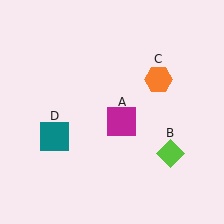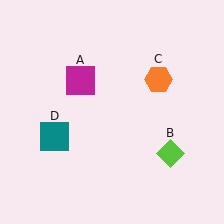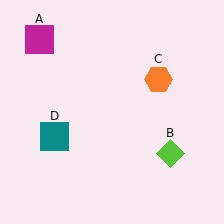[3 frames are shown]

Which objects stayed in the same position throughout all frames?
Lime diamond (object B) and orange hexagon (object C) and teal square (object D) remained stationary.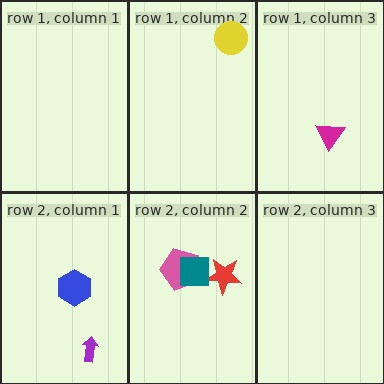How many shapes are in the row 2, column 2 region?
3.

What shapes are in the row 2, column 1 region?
The purple arrow, the blue hexagon.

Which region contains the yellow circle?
The row 1, column 2 region.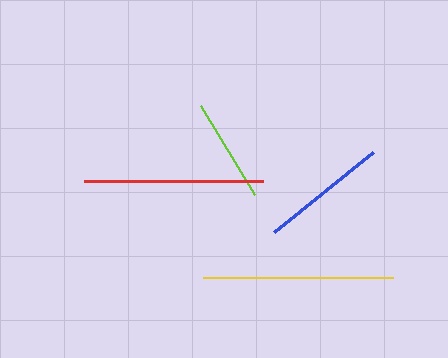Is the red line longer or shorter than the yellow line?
The yellow line is longer than the red line.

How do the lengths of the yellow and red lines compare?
The yellow and red lines are approximately the same length.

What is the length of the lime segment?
The lime segment is approximately 103 pixels long.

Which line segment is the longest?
The yellow line is the longest at approximately 190 pixels.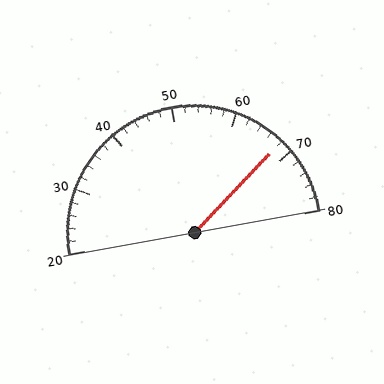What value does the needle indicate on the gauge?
The needle indicates approximately 68.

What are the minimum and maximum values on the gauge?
The gauge ranges from 20 to 80.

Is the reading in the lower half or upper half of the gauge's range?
The reading is in the upper half of the range (20 to 80).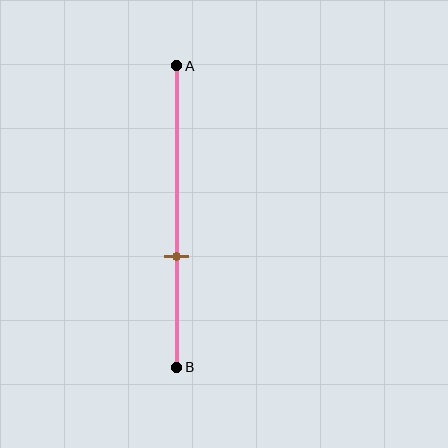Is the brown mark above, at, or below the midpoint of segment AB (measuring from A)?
The brown mark is below the midpoint of segment AB.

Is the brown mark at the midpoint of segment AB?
No, the mark is at about 65% from A, not at the 50% midpoint.